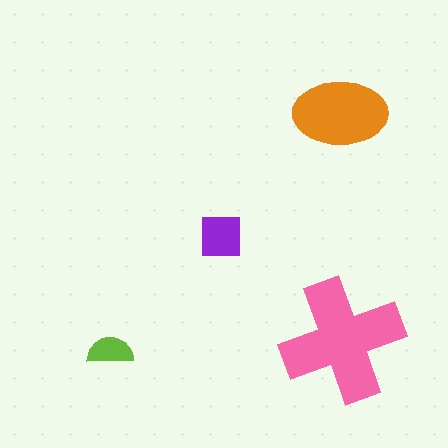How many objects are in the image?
There are 4 objects in the image.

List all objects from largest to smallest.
The pink cross, the orange ellipse, the purple square, the lime semicircle.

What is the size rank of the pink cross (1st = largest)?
1st.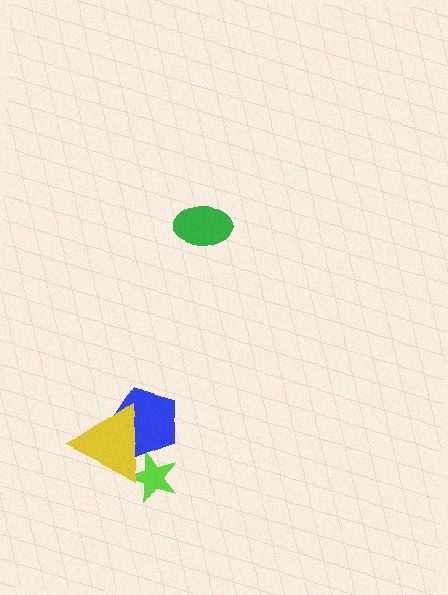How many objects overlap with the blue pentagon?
2 objects overlap with the blue pentagon.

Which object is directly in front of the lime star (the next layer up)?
The blue pentagon is directly in front of the lime star.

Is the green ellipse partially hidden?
No, no other shape covers it.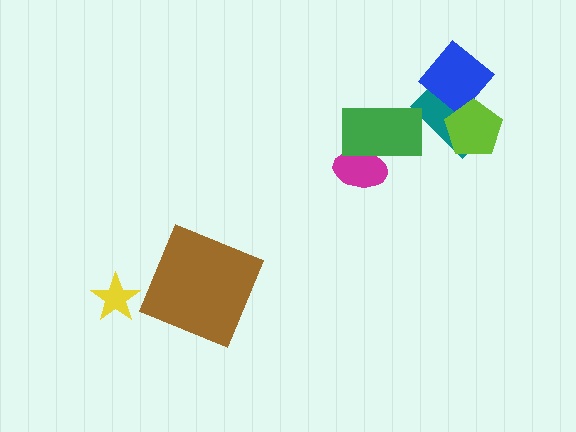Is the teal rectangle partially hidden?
Yes, it is partially covered by another shape.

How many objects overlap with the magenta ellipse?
1 object overlaps with the magenta ellipse.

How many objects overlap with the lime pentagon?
2 objects overlap with the lime pentagon.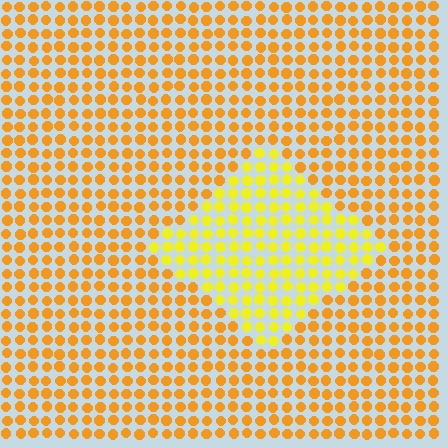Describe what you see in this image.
The image is filled with small orange elements in a uniform arrangement. A diamond-shaped region is visible where the elements are tinted to a slightly different hue, forming a subtle color boundary.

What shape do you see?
I see a diamond.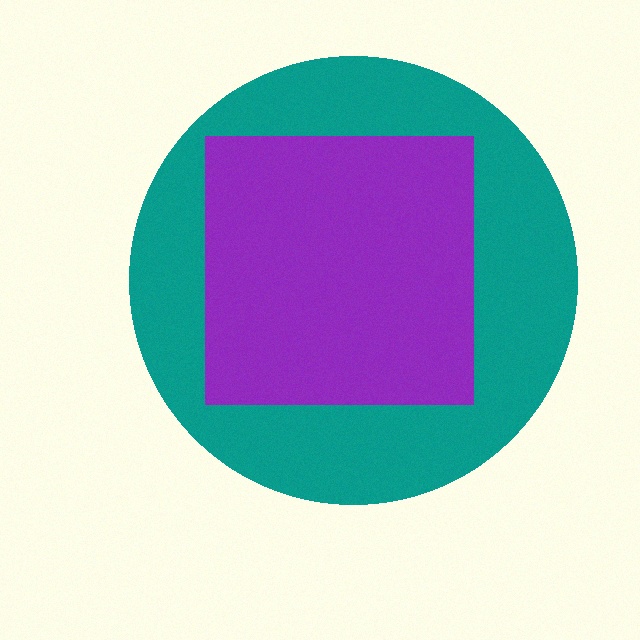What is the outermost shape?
The teal circle.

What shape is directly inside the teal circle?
The purple square.